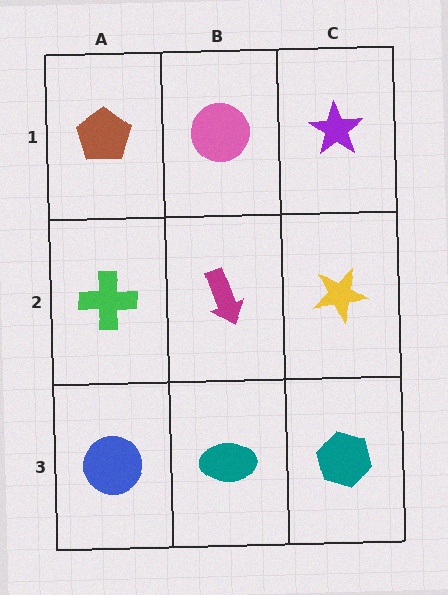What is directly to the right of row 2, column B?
A yellow star.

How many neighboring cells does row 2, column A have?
3.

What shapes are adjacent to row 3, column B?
A magenta arrow (row 2, column B), a blue circle (row 3, column A), a teal hexagon (row 3, column C).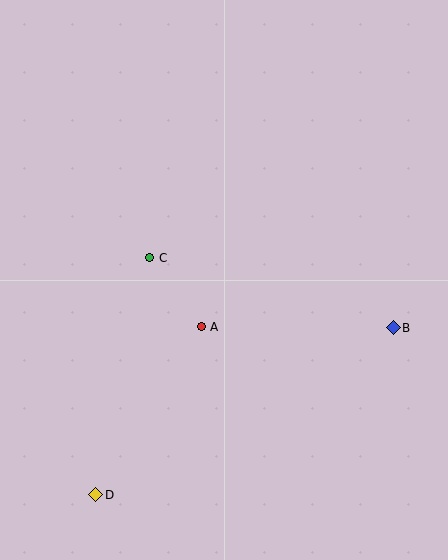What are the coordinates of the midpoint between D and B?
The midpoint between D and B is at (244, 411).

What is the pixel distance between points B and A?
The distance between B and A is 192 pixels.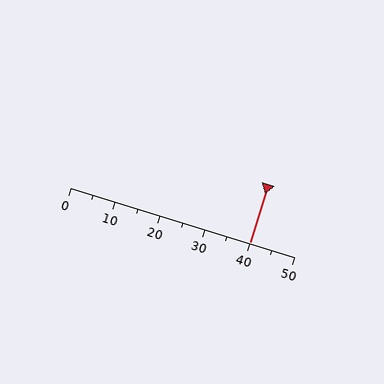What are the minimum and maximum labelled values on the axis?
The axis runs from 0 to 50.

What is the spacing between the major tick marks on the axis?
The major ticks are spaced 10 apart.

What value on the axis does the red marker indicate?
The marker indicates approximately 40.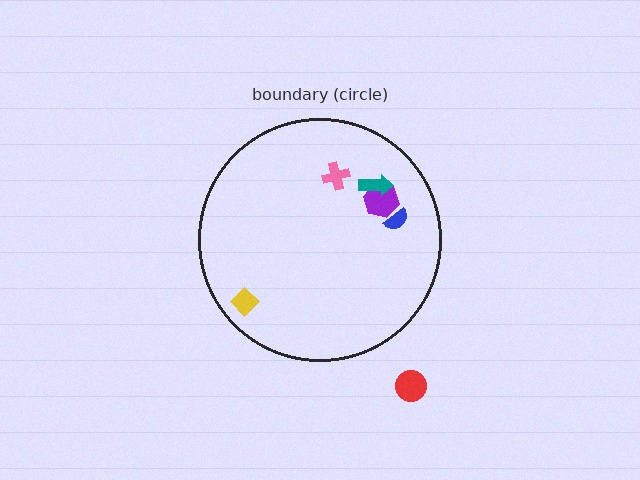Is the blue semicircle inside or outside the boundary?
Inside.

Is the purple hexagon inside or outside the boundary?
Inside.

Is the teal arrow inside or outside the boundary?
Inside.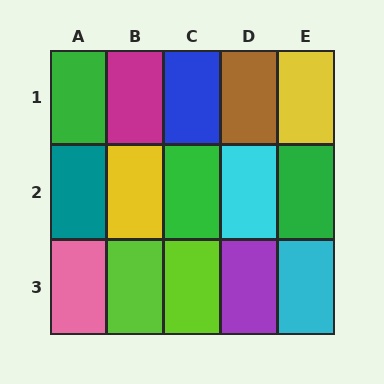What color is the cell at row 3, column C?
Lime.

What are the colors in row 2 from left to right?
Teal, yellow, green, cyan, green.